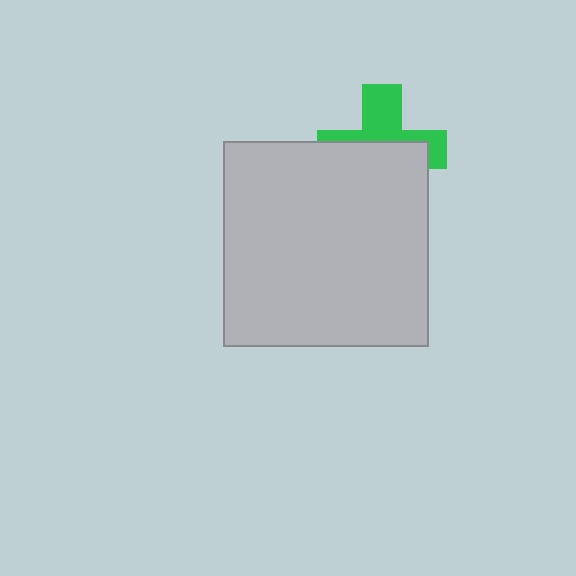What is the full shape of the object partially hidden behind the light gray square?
The partially hidden object is a green cross.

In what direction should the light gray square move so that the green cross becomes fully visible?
The light gray square should move down. That is the shortest direction to clear the overlap and leave the green cross fully visible.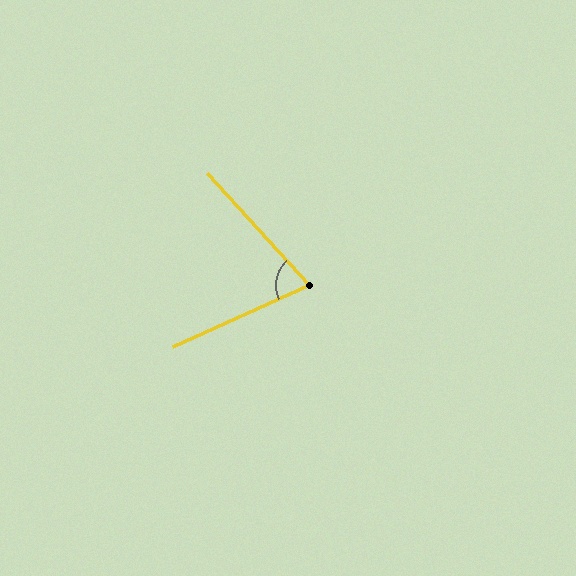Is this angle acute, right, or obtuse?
It is acute.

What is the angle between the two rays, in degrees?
Approximately 72 degrees.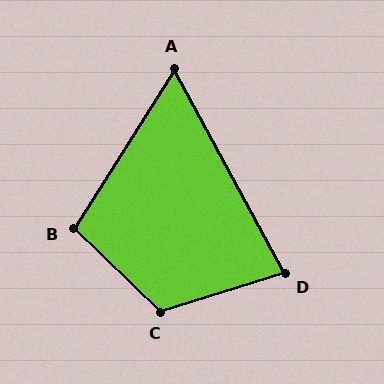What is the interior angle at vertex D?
Approximately 79 degrees (acute).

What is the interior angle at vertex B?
Approximately 101 degrees (obtuse).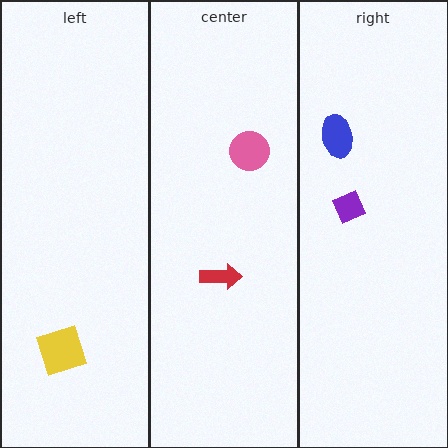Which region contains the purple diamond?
The right region.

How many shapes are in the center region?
2.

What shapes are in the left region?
The yellow square.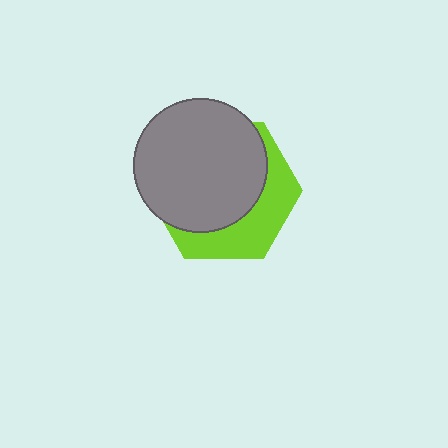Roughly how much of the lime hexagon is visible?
A small part of it is visible (roughly 36%).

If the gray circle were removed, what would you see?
You would see the complete lime hexagon.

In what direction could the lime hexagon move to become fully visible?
The lime hexagon could move toward the lower-right. That would shift it out from behind the gray circle entirely.